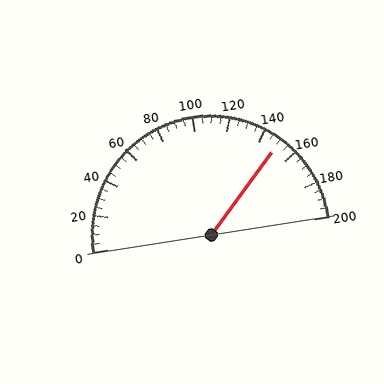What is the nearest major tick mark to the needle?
The nearest major tick mark is 160.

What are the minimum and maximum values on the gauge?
The gauge ranges from 0 to 200.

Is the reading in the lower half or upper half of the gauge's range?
The reading is in the upper half of the range (0 to 200).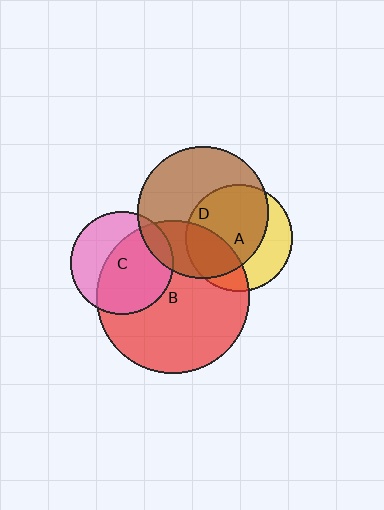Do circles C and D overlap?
Yes.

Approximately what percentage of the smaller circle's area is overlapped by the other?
Approximately 10%.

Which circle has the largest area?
Circle B (red).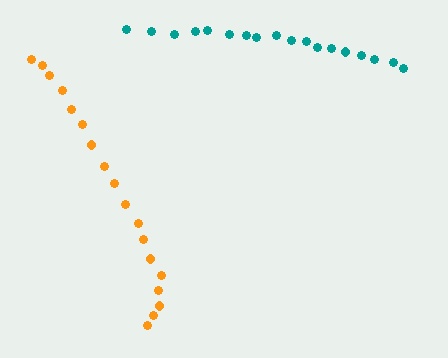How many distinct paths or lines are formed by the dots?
There are 2 distinct paths.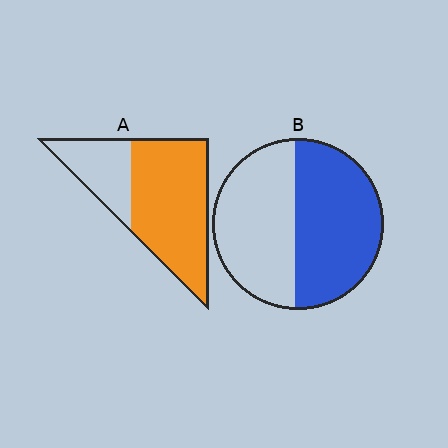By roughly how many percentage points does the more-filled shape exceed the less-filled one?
By roughly 20 percentage points (A over B).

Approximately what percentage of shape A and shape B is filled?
A is approximately 70% and B is approximately 50%.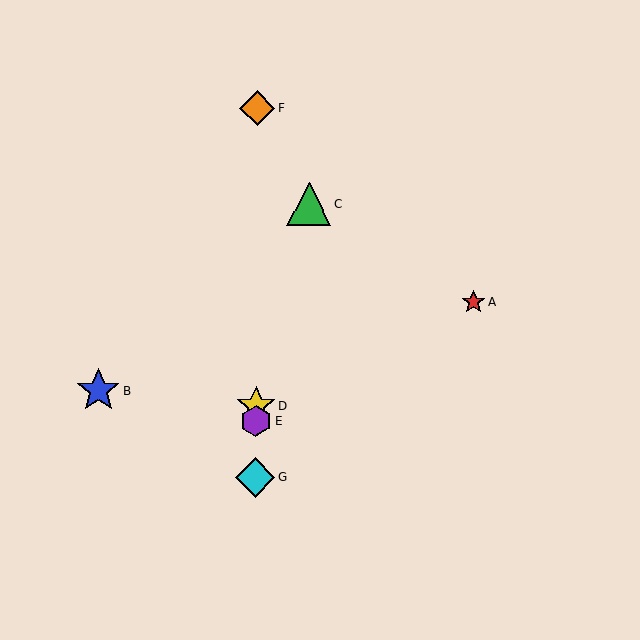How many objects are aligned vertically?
4 objects (D, E, F, G) are aligned vertically.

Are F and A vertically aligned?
No, F is at x≈257 and A is at x≈473.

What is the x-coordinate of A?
Object A is at x≈473.